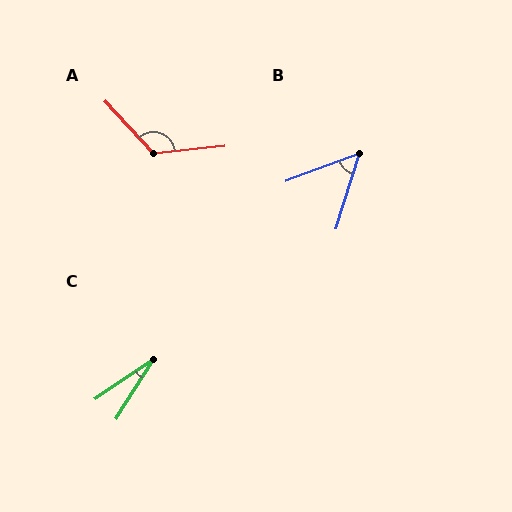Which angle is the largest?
A, at approximately 127 degrees.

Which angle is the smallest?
C, at approximately 24 degrees.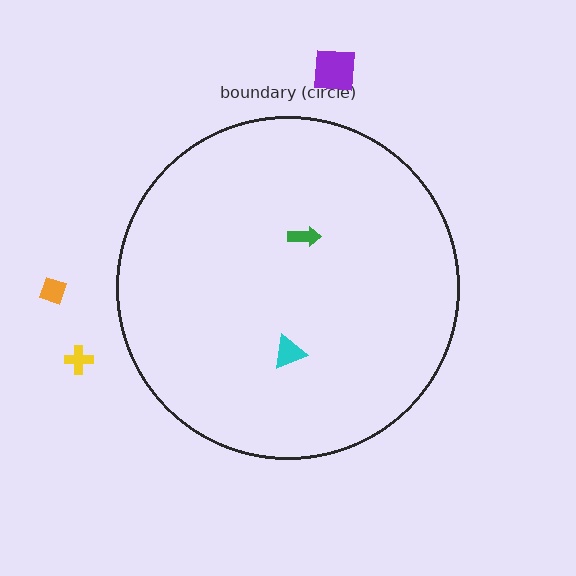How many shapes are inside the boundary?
2 inside, 3 outside.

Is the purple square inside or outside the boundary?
Outside.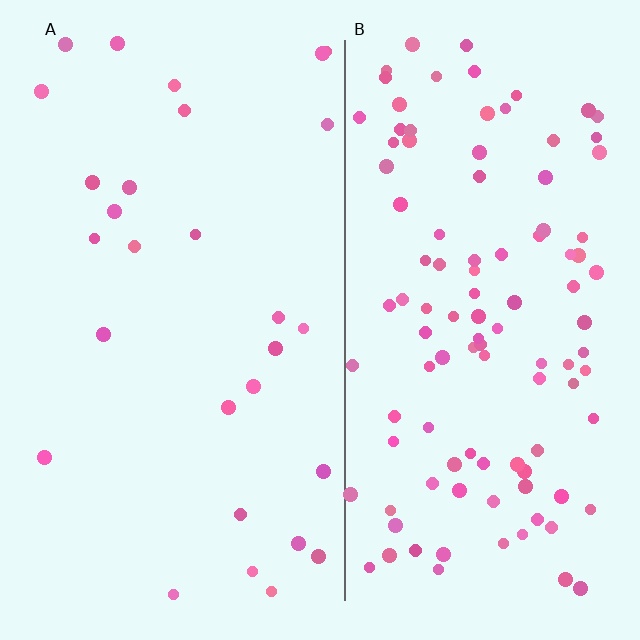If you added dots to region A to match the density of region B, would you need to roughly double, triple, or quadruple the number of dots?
Approximately quadruple.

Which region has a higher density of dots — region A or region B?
B (the right).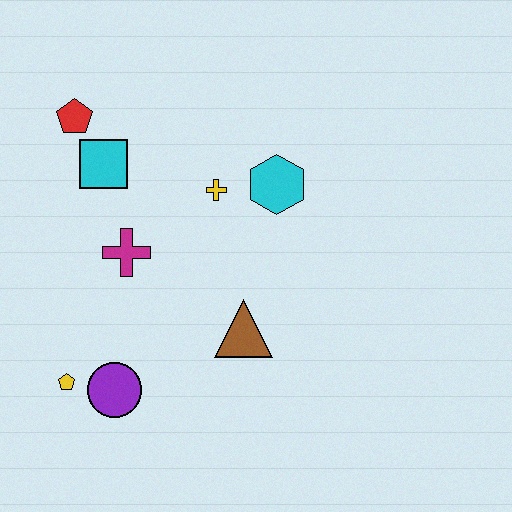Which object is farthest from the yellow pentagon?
The cyan hexagon is farthest from the yellow pentagon.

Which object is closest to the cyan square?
The red pentagon is closest to the cyan square.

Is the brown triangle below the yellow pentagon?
No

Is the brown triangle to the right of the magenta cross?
Yes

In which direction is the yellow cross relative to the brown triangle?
The yellow cross is above the brown triangle.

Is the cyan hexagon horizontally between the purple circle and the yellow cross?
No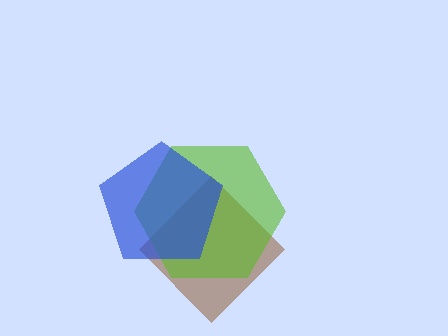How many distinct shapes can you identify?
There are 3 distinct shapes: a brown diamond, a lime hexagon, a blue pentagon.